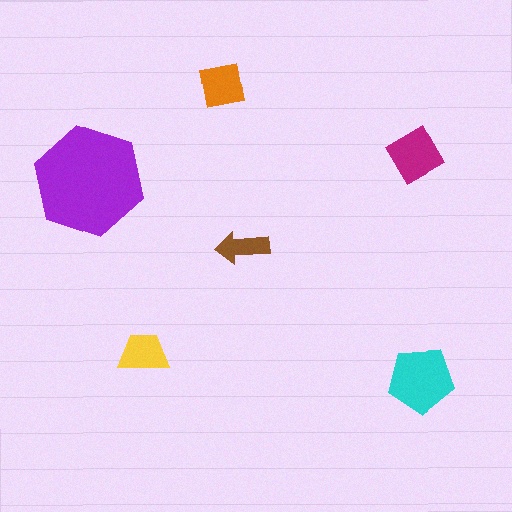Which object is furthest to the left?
The purple hexagon is leftmost.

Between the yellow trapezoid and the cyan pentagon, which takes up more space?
The cyan pentagon.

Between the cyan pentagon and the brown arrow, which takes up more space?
The cyan pentagon.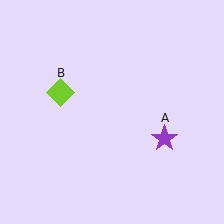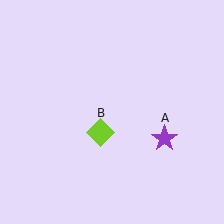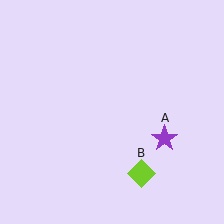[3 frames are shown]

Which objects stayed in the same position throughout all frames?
Purple star (object A) remained stationary.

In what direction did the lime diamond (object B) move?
The lime diamond (object B) moved down and to the right.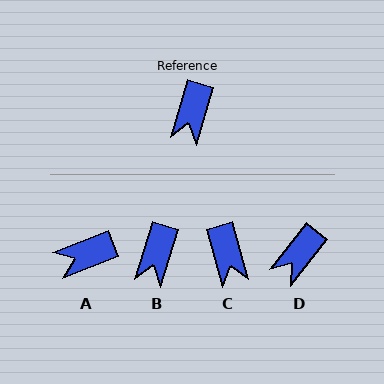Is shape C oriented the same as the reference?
No, it is off by about 33 degrees.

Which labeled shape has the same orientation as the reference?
B.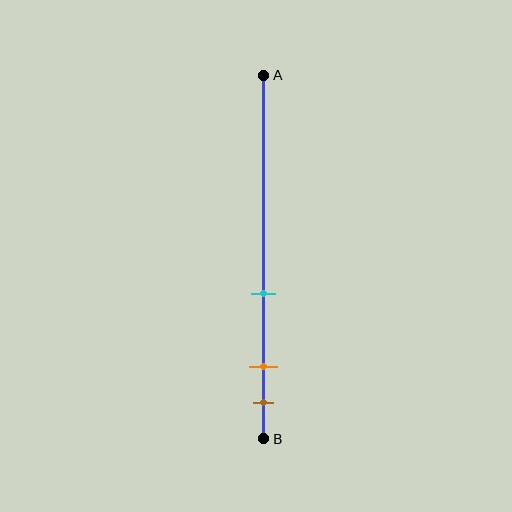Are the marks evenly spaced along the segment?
No, the marks are not evenly spaced.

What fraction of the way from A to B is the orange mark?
The orange mark is approximately 80% (0.8) of the way from A to B.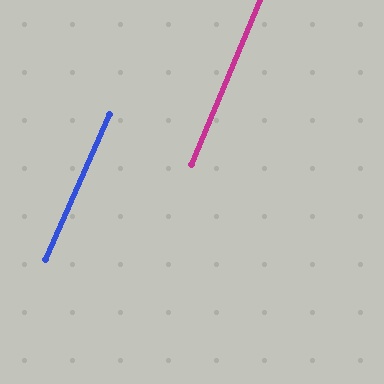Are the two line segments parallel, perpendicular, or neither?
Parallel — their directions differ by only 1.3°.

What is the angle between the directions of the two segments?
Approximately 1 degree.